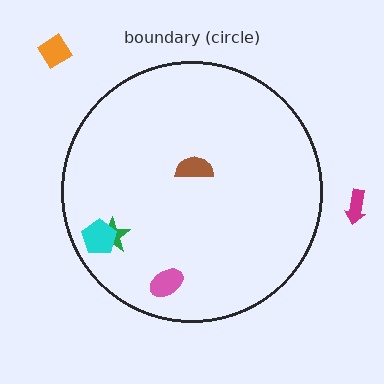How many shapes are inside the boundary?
4 inside, 2 outside.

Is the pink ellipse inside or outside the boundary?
Inside.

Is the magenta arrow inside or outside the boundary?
Outside.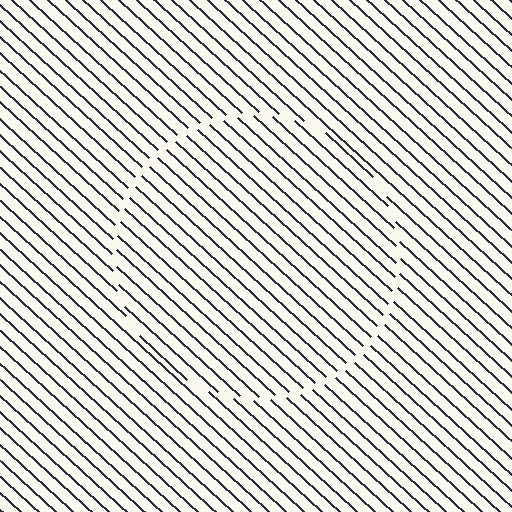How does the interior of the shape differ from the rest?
The interior of the shape contains the same grating, shifted by half a period — the contour is defined by the phase discontinuity where line-ends from the inner and outer gratings abut.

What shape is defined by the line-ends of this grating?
An illusory circle. The interior of the shape contains the same grating, shifted by half a period — the contour is defined by the phase discontinuity where line-ends from the inner and outer gratings abut.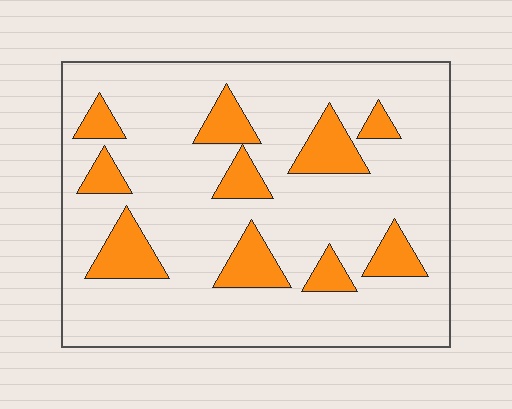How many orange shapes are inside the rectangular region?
10.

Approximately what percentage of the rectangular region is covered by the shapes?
Approximately 20%.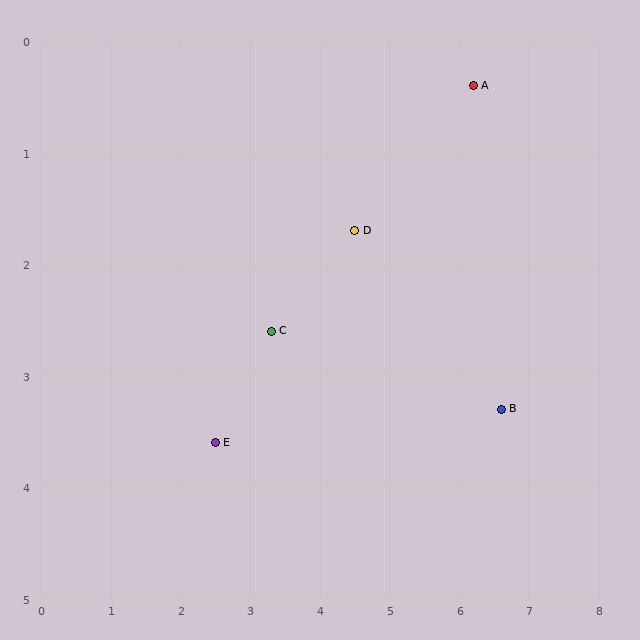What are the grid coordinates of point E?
Point E is at approximately (2.5, 3.6).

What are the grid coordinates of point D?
Point D is at approximately (4.5, 1.7).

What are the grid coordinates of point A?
Point A is at approximately (6.2, 0.4).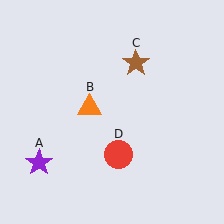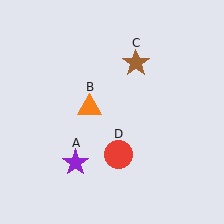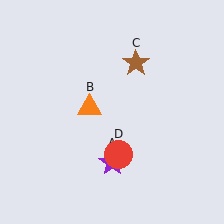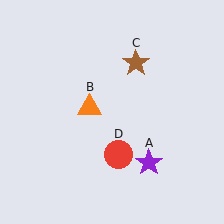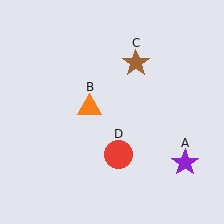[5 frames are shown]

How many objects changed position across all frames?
1 object changed position: purple star (object A).